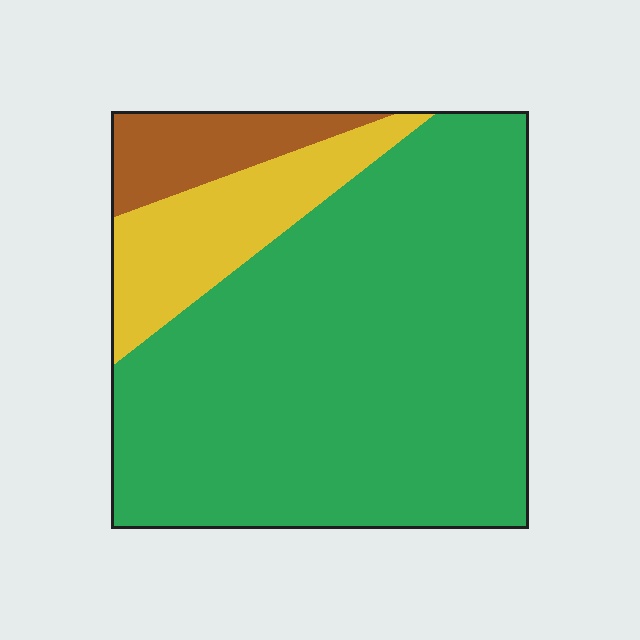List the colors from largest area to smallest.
From largest to smallest: green, yellow, brown.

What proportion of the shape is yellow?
Yellow takes up about one sixth (1/6) of the shape.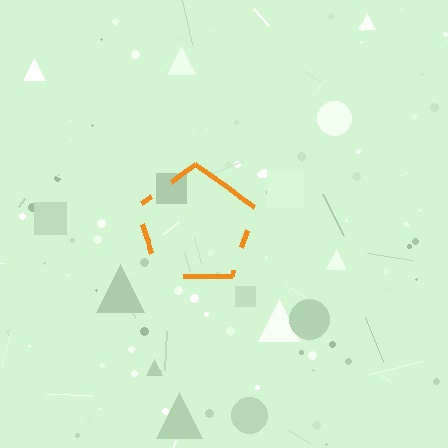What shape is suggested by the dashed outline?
The dashed outline suggests a pentagon.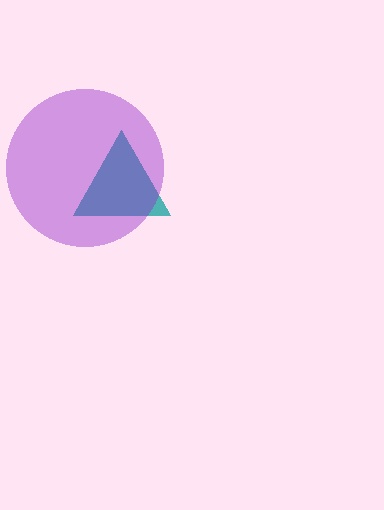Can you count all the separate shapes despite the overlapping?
Yes, there are 2 separate shapes.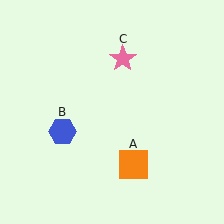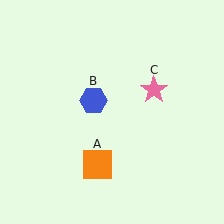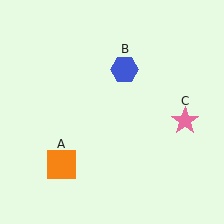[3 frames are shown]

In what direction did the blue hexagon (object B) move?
The blue hexagon (object B) moved up and to the right.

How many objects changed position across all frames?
3 objects changed position: orange square (object A), blue hexagon (object B), pink star (object C).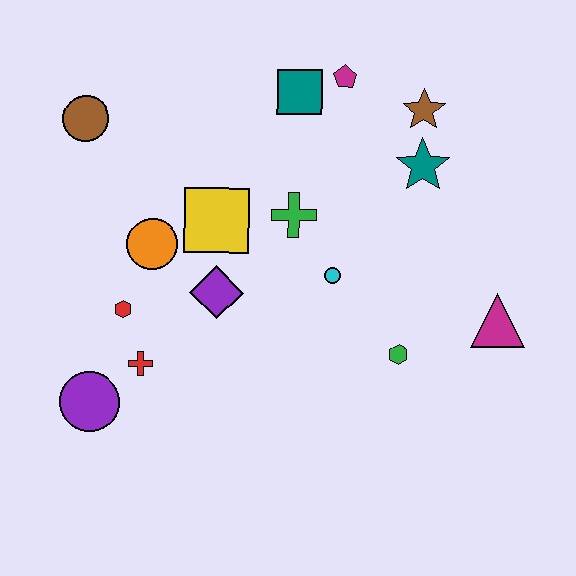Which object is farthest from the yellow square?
The magenta triangle is farthest from the yellow square.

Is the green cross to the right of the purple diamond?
Yes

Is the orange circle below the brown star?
Yes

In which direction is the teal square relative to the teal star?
The teal square is to the left of the teal star.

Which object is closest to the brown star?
The teal star is closest to the brown star.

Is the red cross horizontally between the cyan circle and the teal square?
No